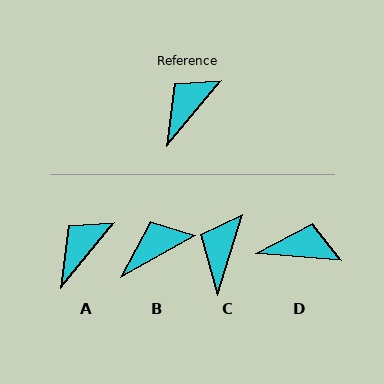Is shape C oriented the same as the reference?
No, it is off by about 22 degrees.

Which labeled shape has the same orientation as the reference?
A.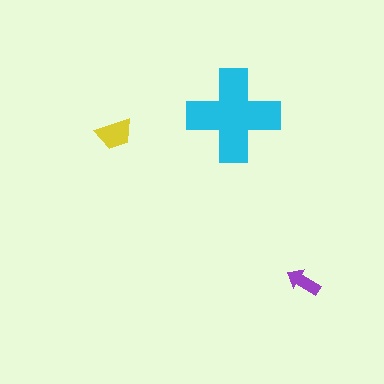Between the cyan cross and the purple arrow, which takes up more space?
The cyan cross.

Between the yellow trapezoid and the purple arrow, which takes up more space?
The yellow trapezoid.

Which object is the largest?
The cyan cross.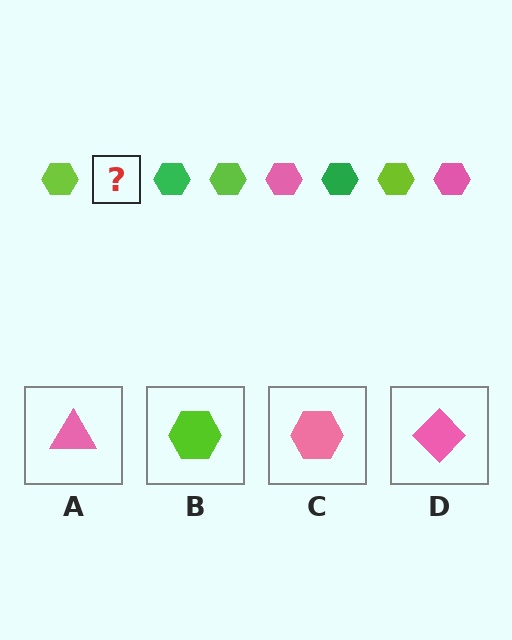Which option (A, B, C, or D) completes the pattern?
C.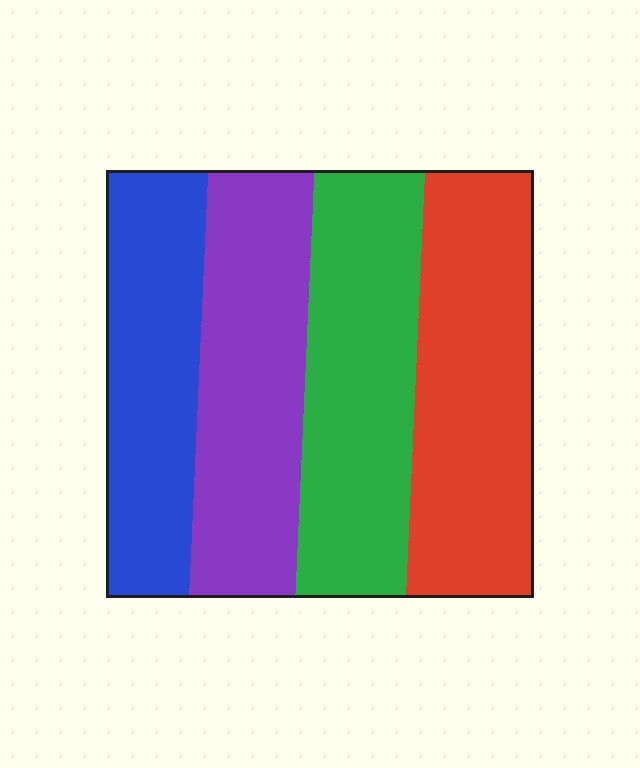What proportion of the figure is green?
Green covers 26% of the figure.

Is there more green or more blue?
Green.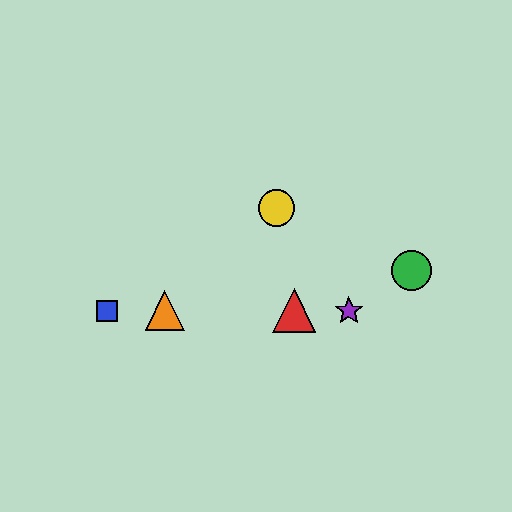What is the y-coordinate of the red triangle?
The red triangle is at y≈311.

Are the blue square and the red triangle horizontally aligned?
Yes, both are at y≈311.